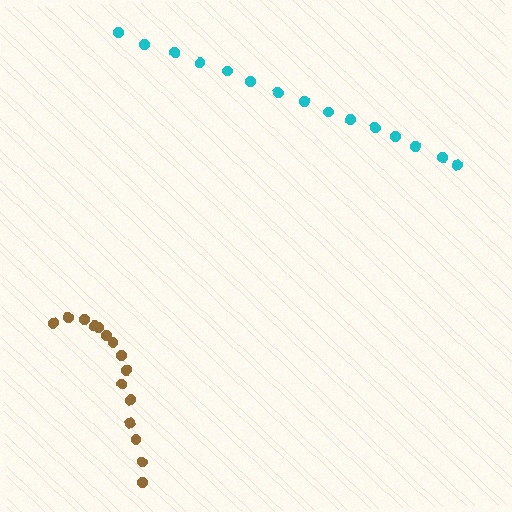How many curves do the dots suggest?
There are 2 distinct paths.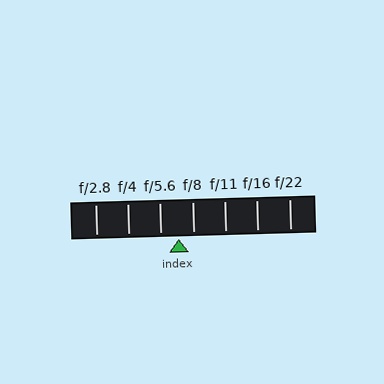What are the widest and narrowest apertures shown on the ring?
The widest aperture shown is f/2.8 and the narrowest is f/22.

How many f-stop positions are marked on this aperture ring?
There are 7 f-stop positions marked.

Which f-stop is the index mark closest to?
The index mark is closest to f/8.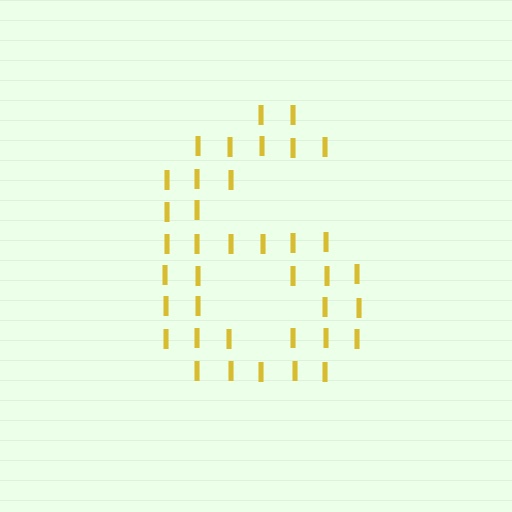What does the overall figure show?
The overall figure shows the digit 6.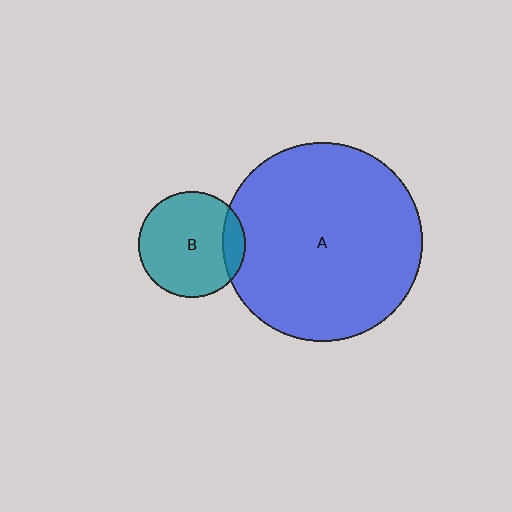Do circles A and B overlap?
Yes.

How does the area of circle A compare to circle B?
Approximately 3.5 times.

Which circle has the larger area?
Circle A (blue).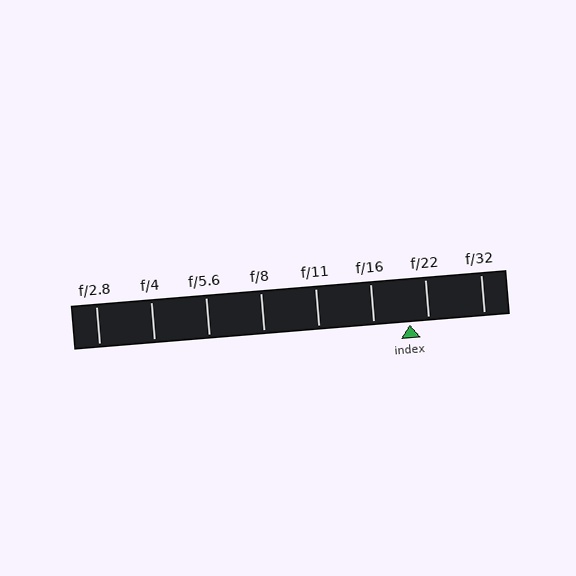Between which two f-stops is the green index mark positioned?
The index mark is between f/16 and f/22.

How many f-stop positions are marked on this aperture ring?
There are 8 f-stop positions marked.